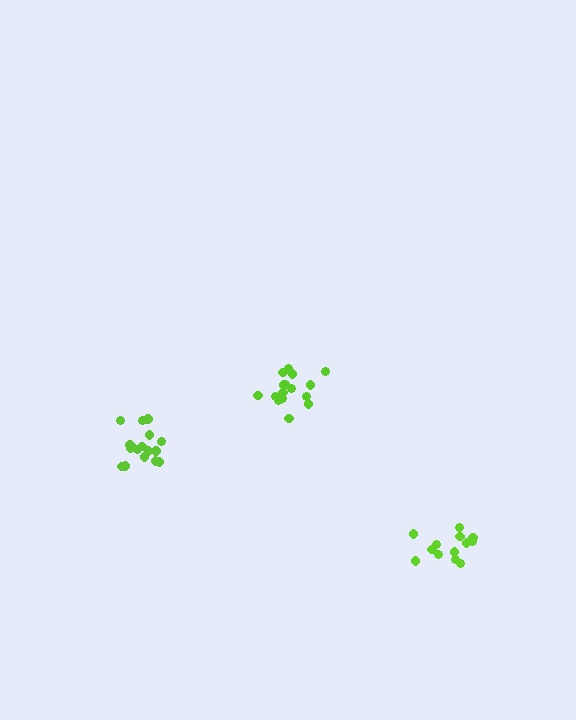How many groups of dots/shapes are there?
There are 3 groups.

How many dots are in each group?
Group 1: 17 dots, Group 2: 13 dots, Group 3: 16 dots (46 total).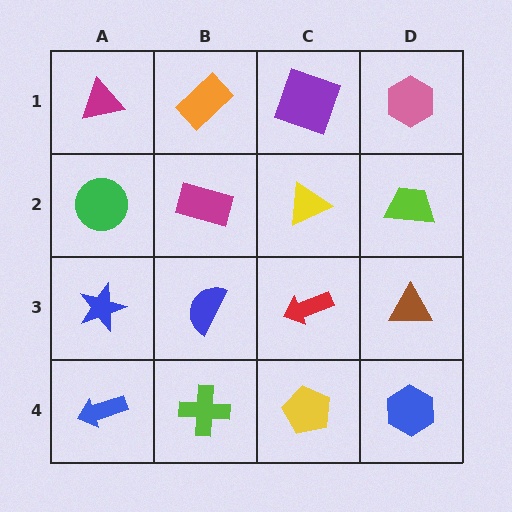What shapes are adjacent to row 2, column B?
An orange rectangle (row 1, column B), a blue semicircle (row 3, column B), a green circle (row 2, column A), a yellow triangle (row 2, column C).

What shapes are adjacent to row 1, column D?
A lime trapezoid (row 2, column D), a purple square (row 1, column C).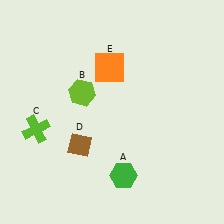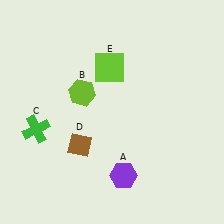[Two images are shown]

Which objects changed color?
A changed from green to purple. C changed from lime to green. E changed from orange to lime.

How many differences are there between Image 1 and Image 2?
There are 3 differences between the two images.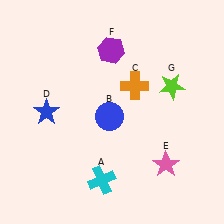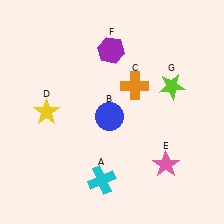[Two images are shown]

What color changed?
The star (D) changed from blue in Image 1 to yellow in Image 2.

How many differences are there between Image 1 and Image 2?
There is 1 difference between the two images.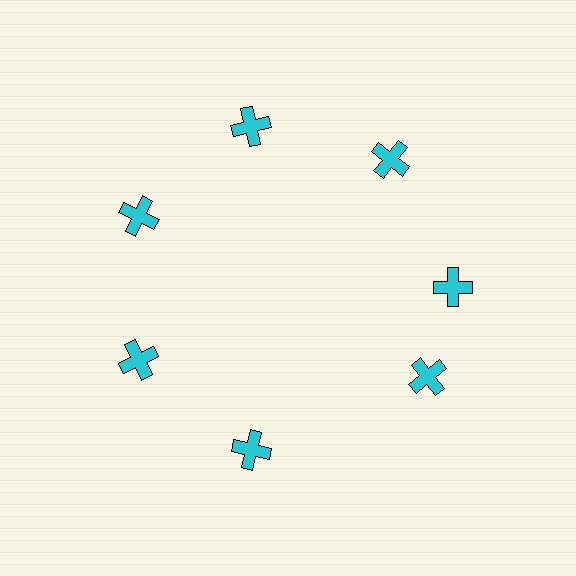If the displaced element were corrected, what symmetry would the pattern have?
It would have 7-fold rotational symmetry — the pattern would map onto itself every 51 degrees.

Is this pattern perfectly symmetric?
No. The 7 cyan crosses are arranged in a ring, but one element near the 5 o'clock position is rotated out of alignment along the ring, breaking the 7-fold rotational symmetry.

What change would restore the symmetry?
The symmetry would be restored by rotating it back into even spacing with its neighbors so that all 7 crosses sit at equal angles and equal distance from the center.